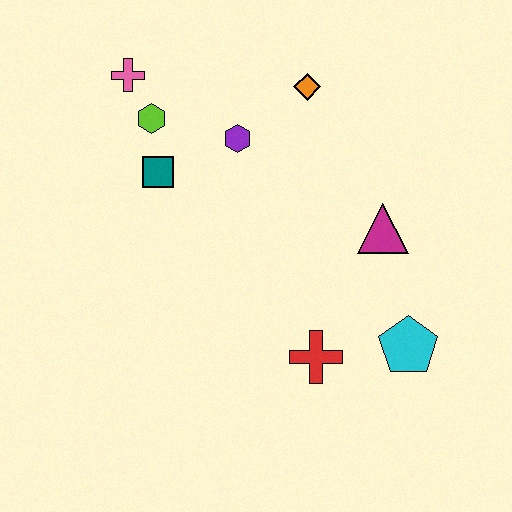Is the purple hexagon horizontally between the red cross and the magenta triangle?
No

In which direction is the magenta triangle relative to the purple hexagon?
The magenta triangle is to the right of the purple hexagon.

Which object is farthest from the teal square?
The cyan pentagon is farthest from the teal square.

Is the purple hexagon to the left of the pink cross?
No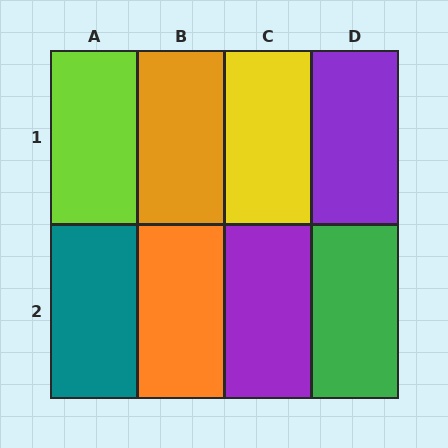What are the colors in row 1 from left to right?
Lime, orange, yellow, purple.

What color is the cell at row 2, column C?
Purple.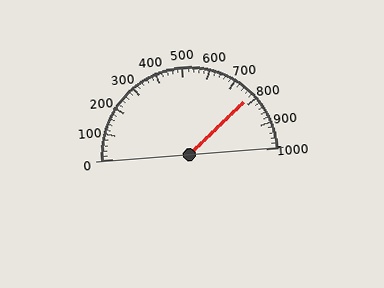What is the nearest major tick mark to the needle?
The nearest major tick mark is 800.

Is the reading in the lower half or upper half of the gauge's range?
The reading is in the upper half of the range (0 to 1000).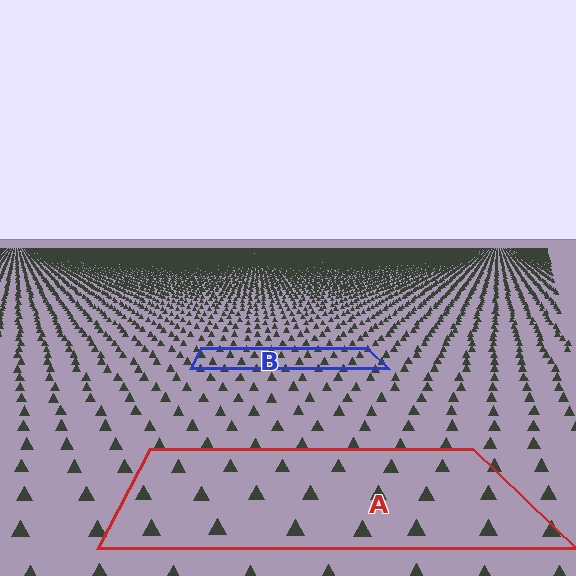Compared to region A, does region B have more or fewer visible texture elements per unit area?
Region B has more texture elements per unit area — they are packed more densely because it is farther away.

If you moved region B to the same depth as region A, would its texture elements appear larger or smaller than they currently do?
They would appear larger. At a closer depth, the same texture elements are projected at a bigger on-screen size.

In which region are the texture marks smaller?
The texture marks are smaller in region B, because it is farther away.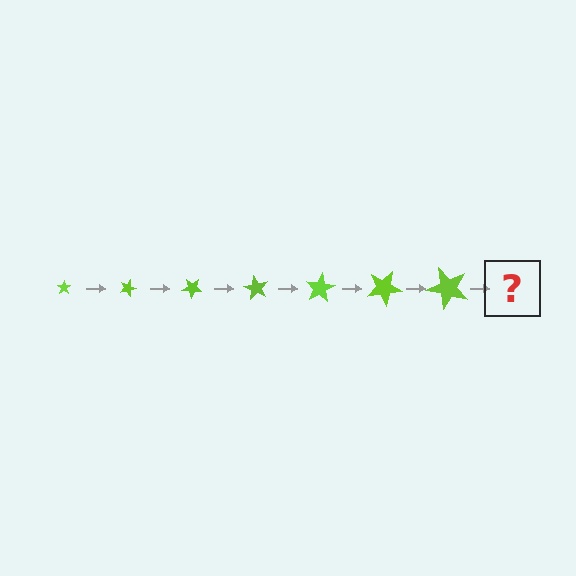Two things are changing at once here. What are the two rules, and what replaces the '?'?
The two rules are that the star grows larger each step and it rotates 20 degrees each step. The '?' should be a star, larger than the previous one and rotated 140 degrees from the start.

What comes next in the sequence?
The next element should be a star, larger than the previous one and rotated 140 degrees from the start.